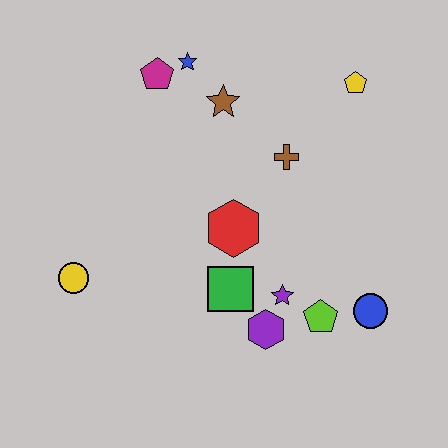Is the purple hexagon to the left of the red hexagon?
No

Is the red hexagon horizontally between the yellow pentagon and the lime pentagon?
No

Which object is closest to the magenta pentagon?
The blue star is closest to the magenta pentagon.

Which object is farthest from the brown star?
The blue circle is farthest from the brown star.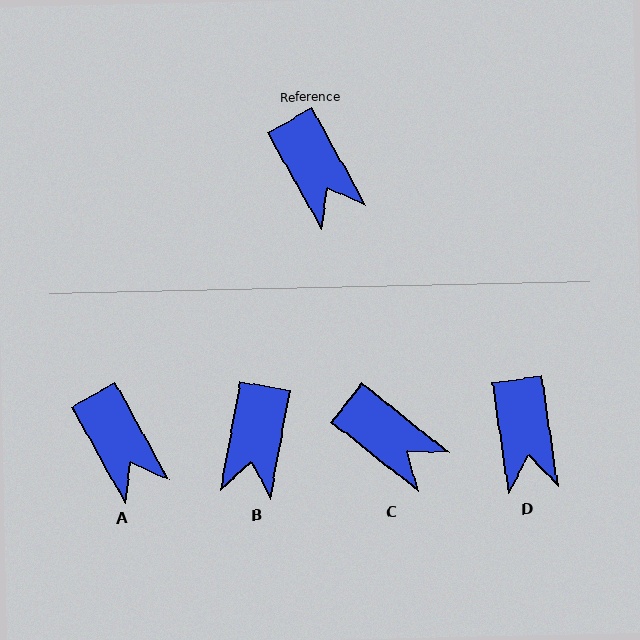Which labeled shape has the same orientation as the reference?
A.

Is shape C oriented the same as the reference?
No, it is off by about 22 degrees.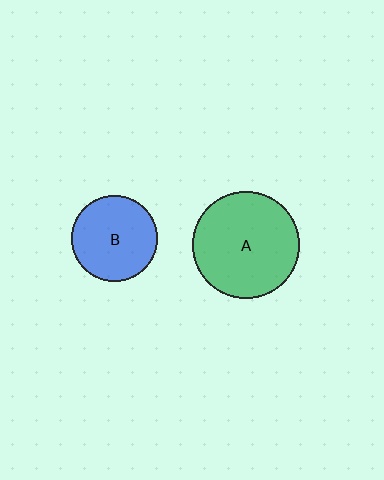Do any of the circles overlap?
No, none of the circles overlap.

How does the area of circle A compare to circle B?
Approximately 1.5 times.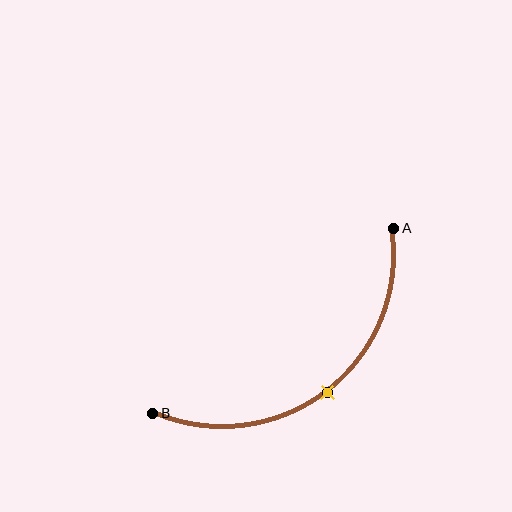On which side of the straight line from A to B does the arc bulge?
The arc bulges below and to the right of the straight line connecting A and B.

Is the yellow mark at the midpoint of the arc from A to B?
Yes. The yellow mark lies on the arc at equal arc-length from both A and B — it is the arc midpoint.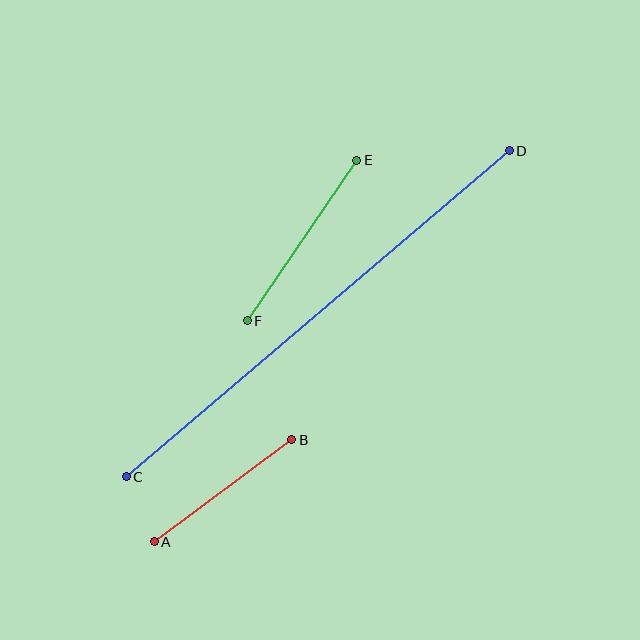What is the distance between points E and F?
The distance is approximately 194 pixels.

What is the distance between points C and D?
The distance is approximately 503 pixels.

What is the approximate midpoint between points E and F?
The midpoint is at approximately (302, 241) pixels.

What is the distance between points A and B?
The distance is approximately 171 pixels.